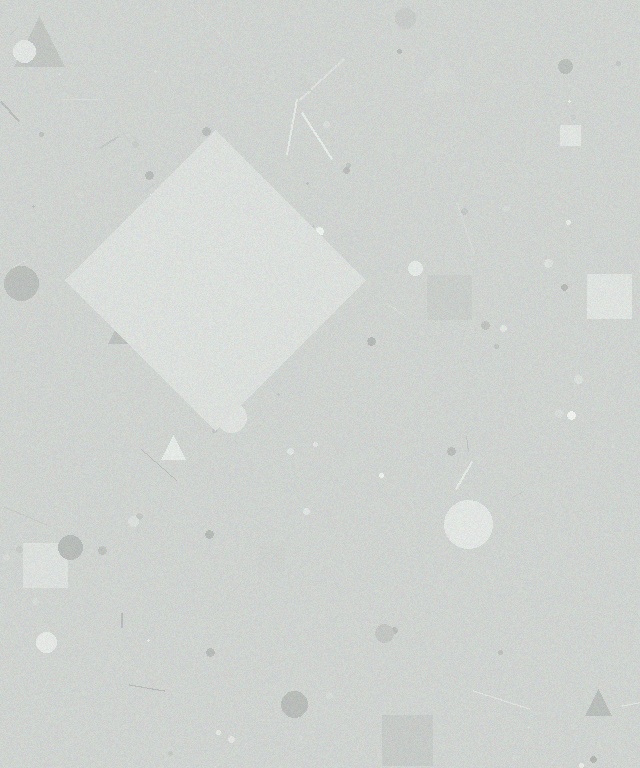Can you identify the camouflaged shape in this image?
The camouflaged shape is a diamond.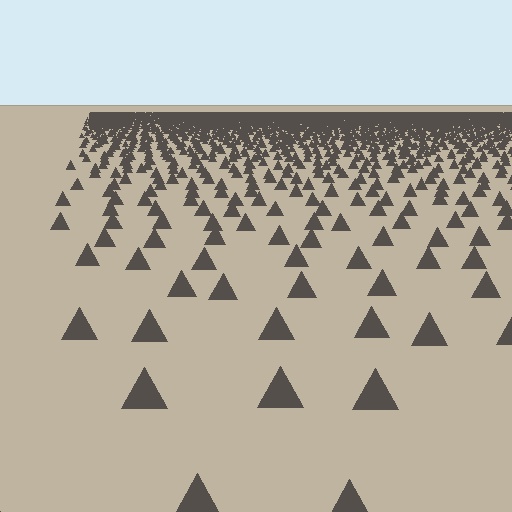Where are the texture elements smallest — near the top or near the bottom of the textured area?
Near the top.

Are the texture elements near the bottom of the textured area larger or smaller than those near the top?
Larger. Near the bottom, elements are closer to the viewer and appear at a bigger on-screen size.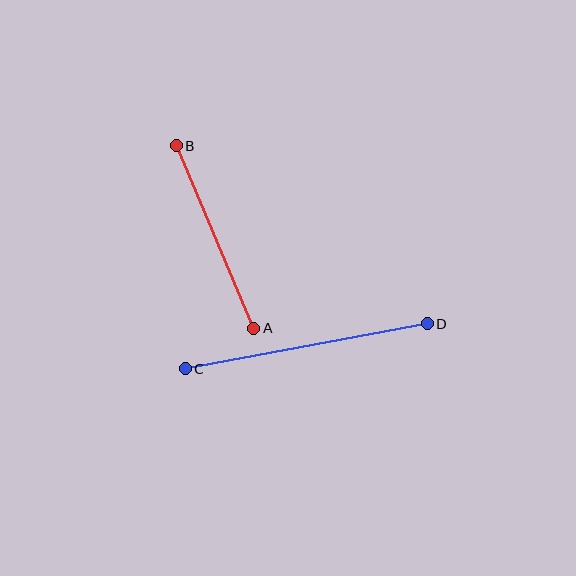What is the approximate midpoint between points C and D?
The midpoint is at approximately (306, 346) pixels.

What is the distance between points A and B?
The distance is approximately 198 pixels.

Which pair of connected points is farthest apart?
Points C and D are farthest apart.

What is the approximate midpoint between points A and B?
The midpoint is at approximately (215, 237) pixels.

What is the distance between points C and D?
The distance is approximately 246 pixels.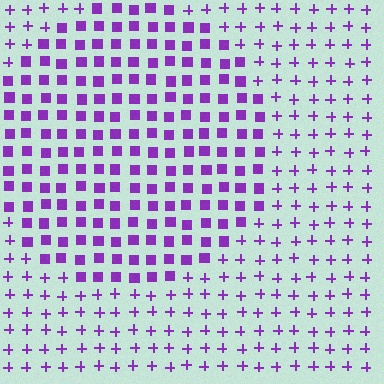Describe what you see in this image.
The image is filled with small purple elements arranged in a uniform grid. A circle-shaped region contains squares, while the surrounding area contains plus signs. The boundary is defined purely by the change in element shape.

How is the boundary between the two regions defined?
The boundary is defined by a change in element shape: squares inside vs. plus signs outside. All elements share the same color and spacing.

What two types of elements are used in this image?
The image uses squares inside the circle region and plus signs outside it.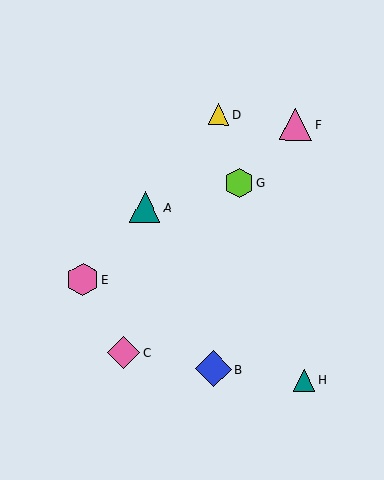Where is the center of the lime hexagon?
The center of the lime hexagon is at (239, 183).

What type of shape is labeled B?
Shape B is a blue diamond.